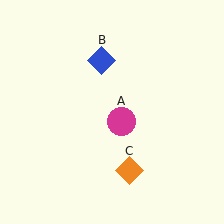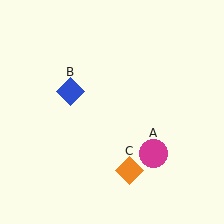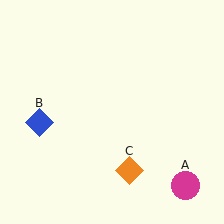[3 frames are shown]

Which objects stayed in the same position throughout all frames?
Orange diamond (object C) remained stationary.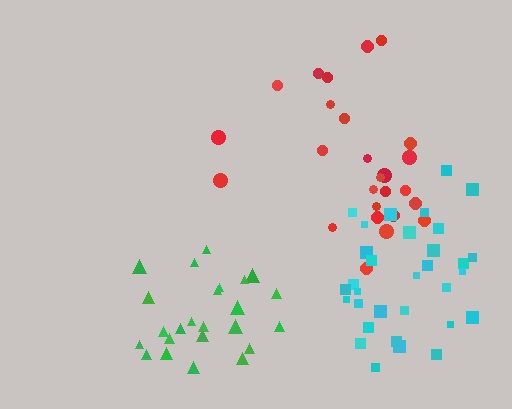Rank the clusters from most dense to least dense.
cyan, green, red.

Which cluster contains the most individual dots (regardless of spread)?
Cyan (32).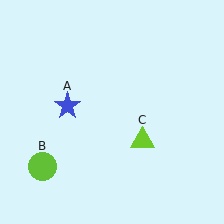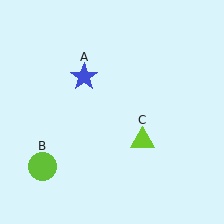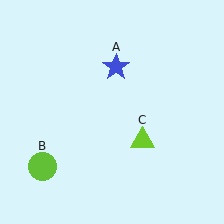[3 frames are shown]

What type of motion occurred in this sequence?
The blue star (object A) rotated clockwise around the center of the scene.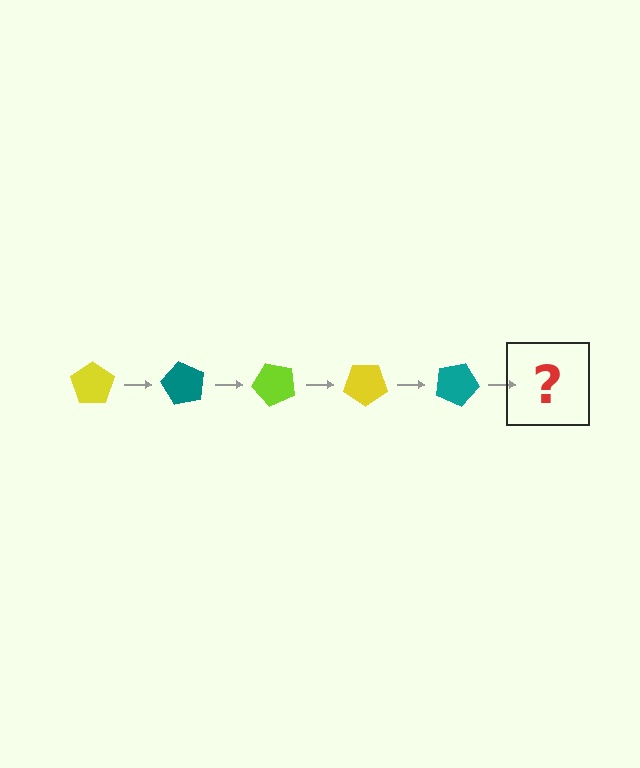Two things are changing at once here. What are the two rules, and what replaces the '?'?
The two rules are that it rotates 60 degrees each step and the color cycles through yellow, teal, and lime. The '?' should be a lime pentagon, rotated 300 degrees from the start.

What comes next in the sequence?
The next element should be a lime pentagon, rotated 300 degrees from the start.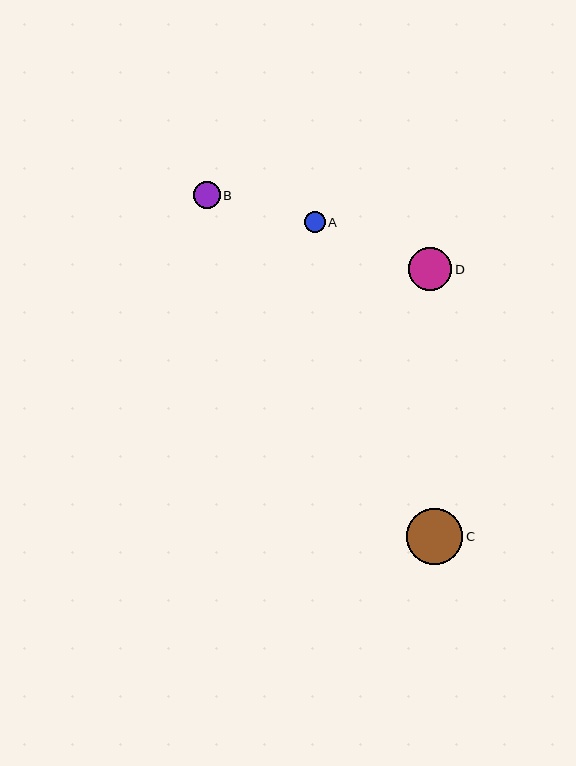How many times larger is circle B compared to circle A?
Circle B is approximately 1.3 times the size of circle A.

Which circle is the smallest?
Circle A is the smallest with a size of approximately 21 pixels.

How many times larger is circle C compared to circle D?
Circle C is approximately 1.3 times the size of circle D.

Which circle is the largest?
Circle C is the largest with a size of approximately 57 pixels.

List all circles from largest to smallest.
From largest to smallest: C, D, B, A.